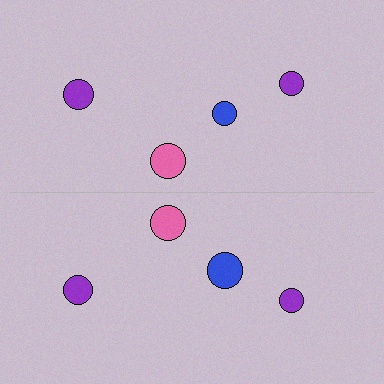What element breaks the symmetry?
The blue circle on the bottom side has a different size than its mirror counterpart.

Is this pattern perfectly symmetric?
No, the pattern is not perfectly symmetric. The blue circle on the bottom side has a different size than its mirror counterpart.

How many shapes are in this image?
There are 8 shapes in this image.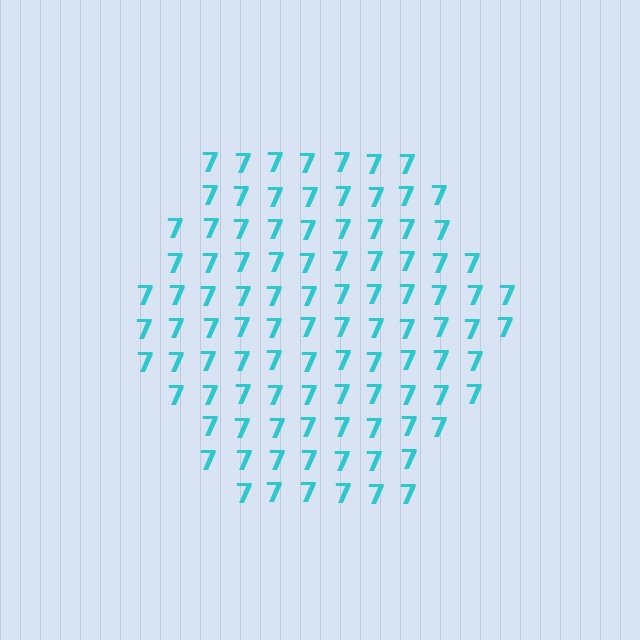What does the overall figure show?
The overall figure shows a hexagon.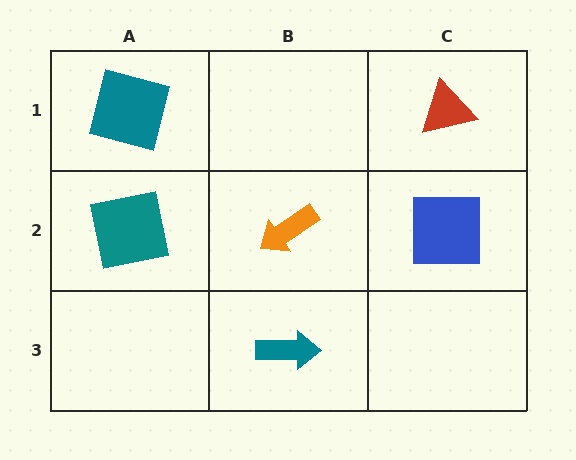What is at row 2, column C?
A blue square.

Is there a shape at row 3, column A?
No, that cell is empty.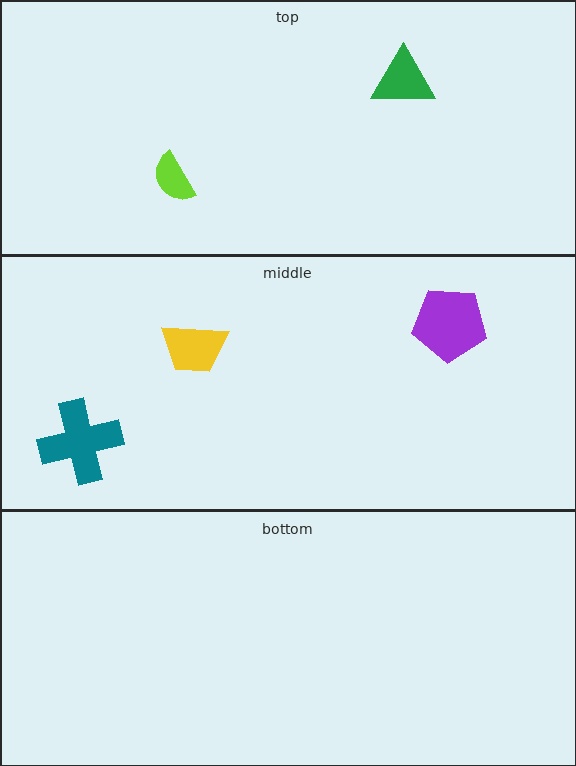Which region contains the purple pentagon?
The middle region.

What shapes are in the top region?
The lime semicircle, the green triangle.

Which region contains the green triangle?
The top region.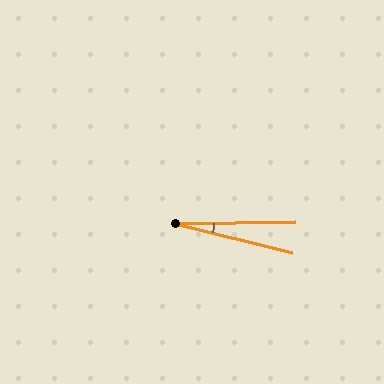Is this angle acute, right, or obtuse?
It is acute.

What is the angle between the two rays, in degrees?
Approximately 15 degrees.